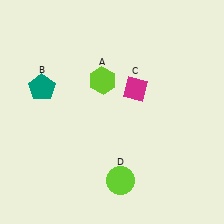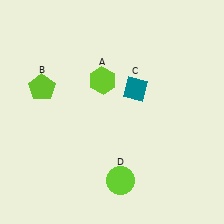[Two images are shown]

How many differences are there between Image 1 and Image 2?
There are 2 differences between the two images.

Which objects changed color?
B changed from teal to lime. C changed from magenta to teal.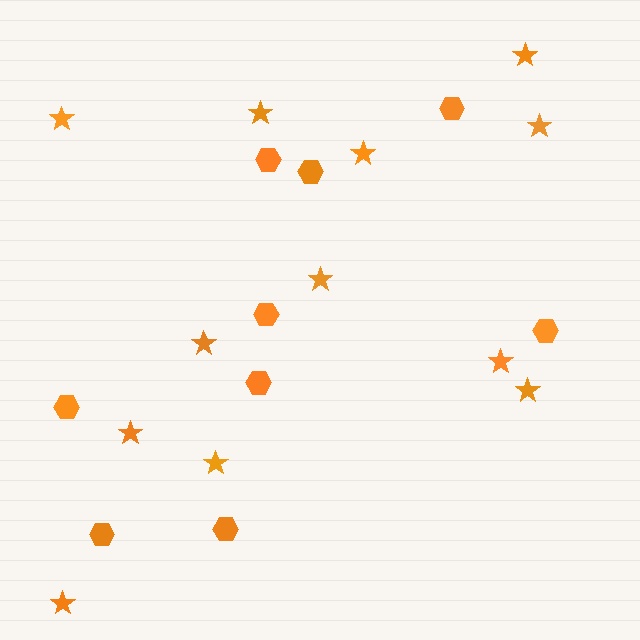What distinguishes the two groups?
There are 2 groups: one group of hexagons (9) and one group of stars (12).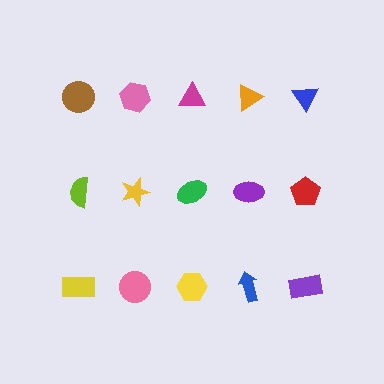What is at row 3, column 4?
A blue arrow.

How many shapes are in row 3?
5 shapes.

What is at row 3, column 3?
A yellow hexagon.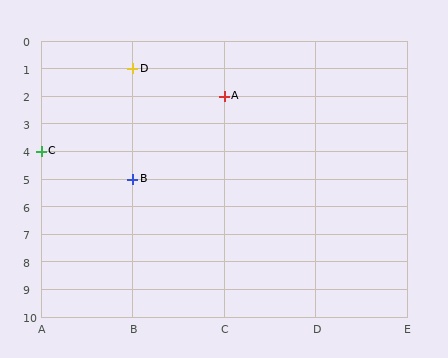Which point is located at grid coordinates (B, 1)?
Point D is at (B, 1).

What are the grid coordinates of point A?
Point A is at grid coordinates (C, 2).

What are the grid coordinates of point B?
Point B is at grid coordinates (B, 5).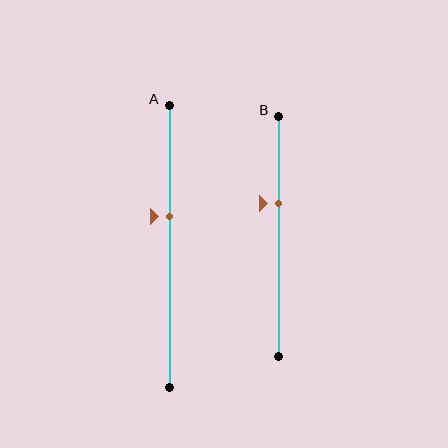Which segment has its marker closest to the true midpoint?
Segment A has its marker closest to the true midpoint.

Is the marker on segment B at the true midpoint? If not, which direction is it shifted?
No, the marker on segment B is shifted upward by about 14% of the segment length.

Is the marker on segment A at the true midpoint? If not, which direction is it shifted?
No, the marker on segment A is shifted upward by about 11% of the segment length.